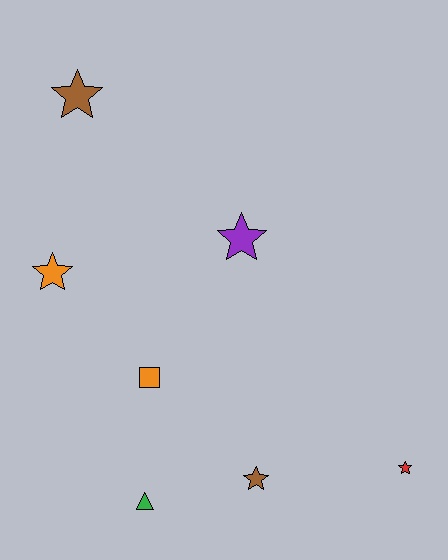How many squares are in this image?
There is 1 square.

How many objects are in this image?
There are 7 objects.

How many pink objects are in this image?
There are no pink objects.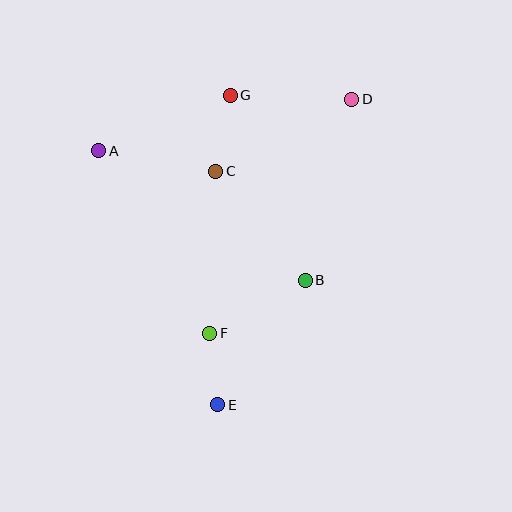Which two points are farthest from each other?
Points D and E are farthest from each other.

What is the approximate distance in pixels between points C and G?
The distance between C and G is approximately 77 pixels.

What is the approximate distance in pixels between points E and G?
The distance between E and G is approximately 309 pixels.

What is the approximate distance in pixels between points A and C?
The distance between A and C is approximately 119 pixels.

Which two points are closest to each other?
Points E and F are closest to each other.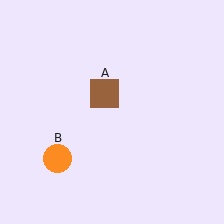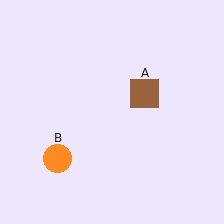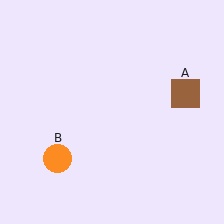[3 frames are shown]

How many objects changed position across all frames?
1 object changed position: brown square (object A).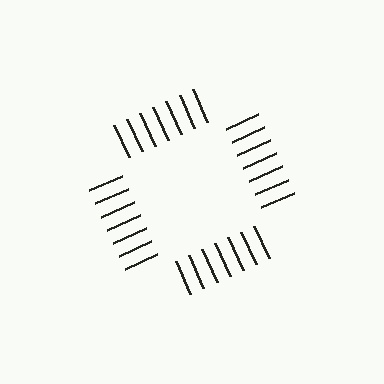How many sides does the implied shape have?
4 sides — the line-ends trace a square.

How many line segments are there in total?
28 — 7 along each of the 4 edges.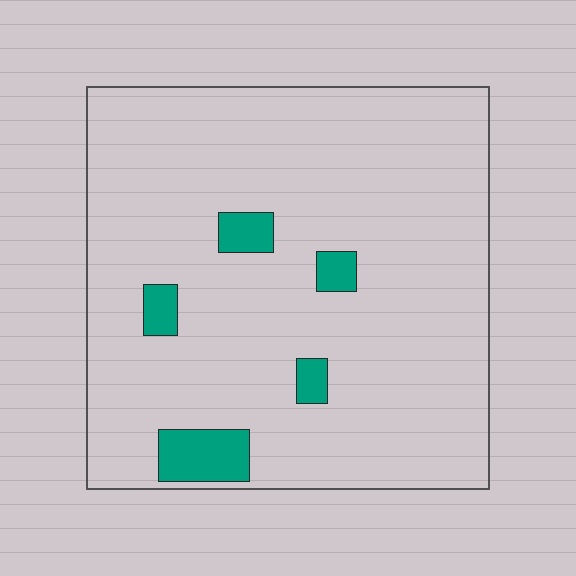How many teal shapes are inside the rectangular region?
5.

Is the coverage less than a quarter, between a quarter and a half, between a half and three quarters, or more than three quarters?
Less than a quarter.